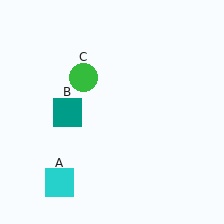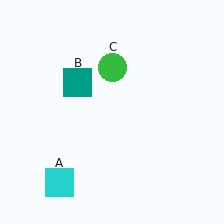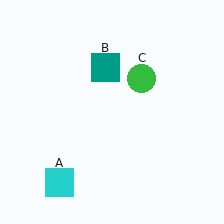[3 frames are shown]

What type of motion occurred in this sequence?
The teal square (object B), green circle (object C) rotated clockwise around the center of the scene.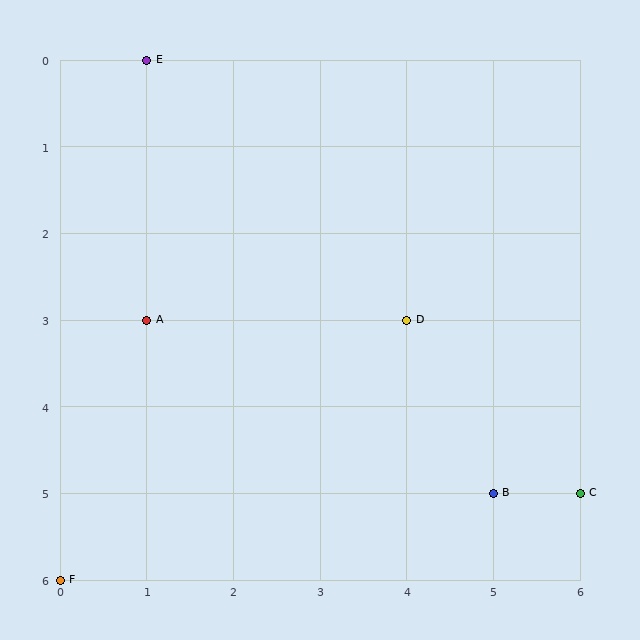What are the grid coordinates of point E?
Point E is at grid coordinates (1, 0).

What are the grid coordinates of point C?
Point C is at grid coordinates (6, 5).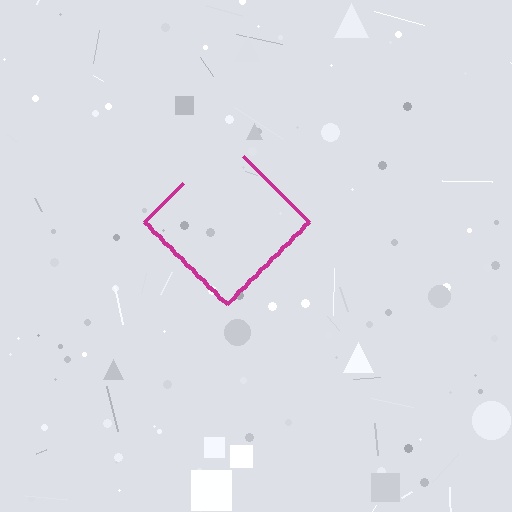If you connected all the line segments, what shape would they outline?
They would outline a diamond.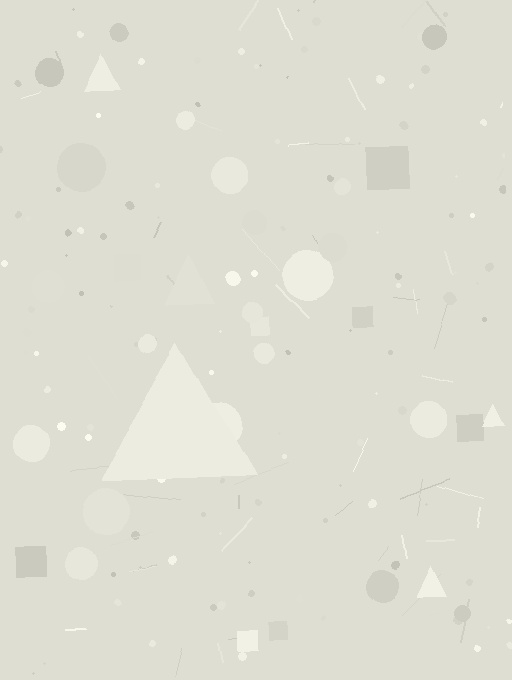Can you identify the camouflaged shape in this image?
The camouflaged shape is a triangle.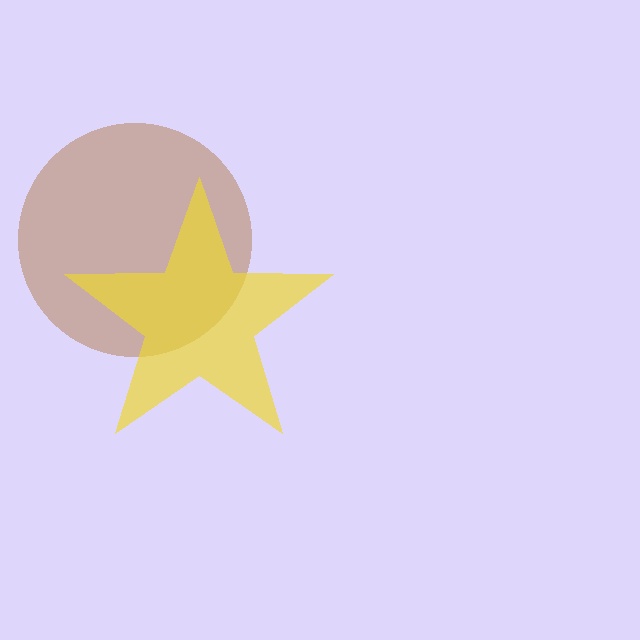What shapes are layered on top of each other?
The layered shapes are: a brown circle, a yellow star.